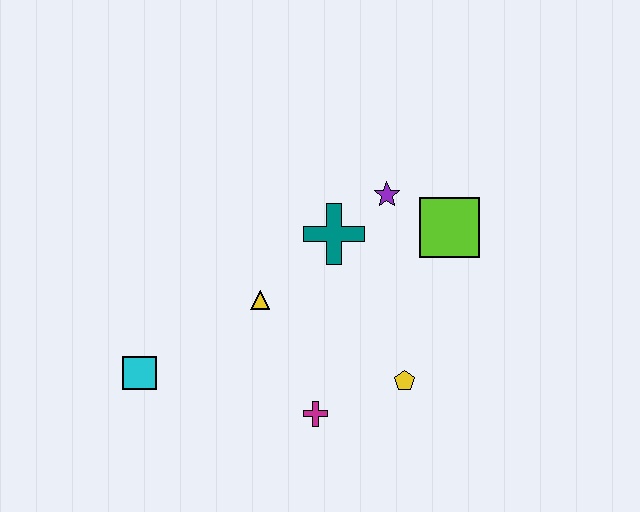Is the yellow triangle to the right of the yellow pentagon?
No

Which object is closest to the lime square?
The purple star is closest to the lime square.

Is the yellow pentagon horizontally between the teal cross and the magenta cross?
No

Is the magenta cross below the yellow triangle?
Yes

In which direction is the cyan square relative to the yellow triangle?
The cyan square is to the left of the yellow triangle.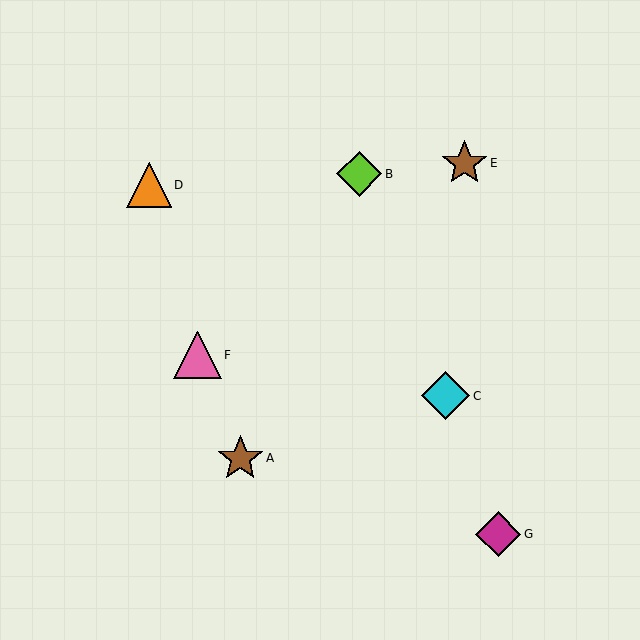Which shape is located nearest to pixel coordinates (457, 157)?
The brown star (labeled E) at (464, 163) is nearest to that location.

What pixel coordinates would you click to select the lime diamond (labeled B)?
Click at (359, 174) to select the lime diamond B.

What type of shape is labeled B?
Shape B is a lime diamond.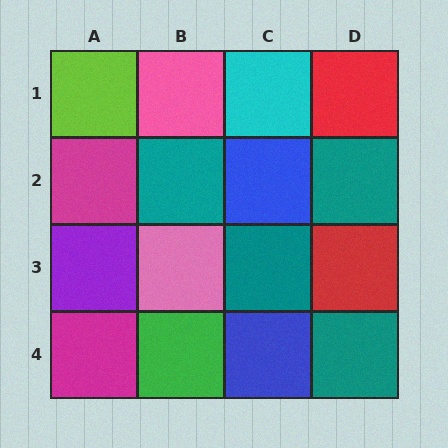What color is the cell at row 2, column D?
Teal.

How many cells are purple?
1 cell is purple.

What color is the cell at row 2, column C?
Blue.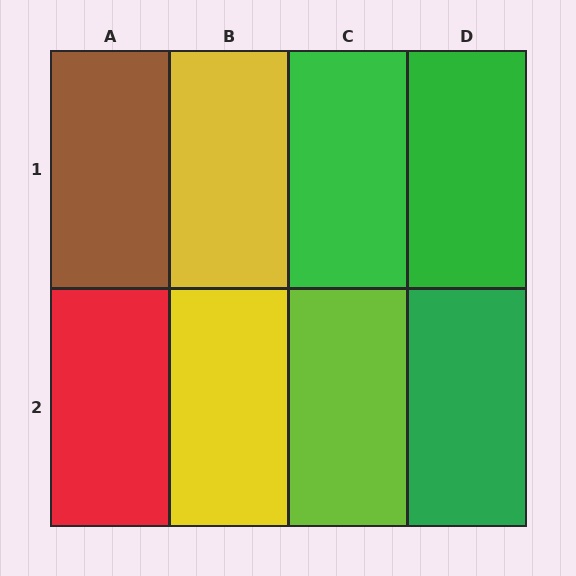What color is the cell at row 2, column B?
Yellow.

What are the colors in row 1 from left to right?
Brown, yellow, green, green.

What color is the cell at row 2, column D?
Green.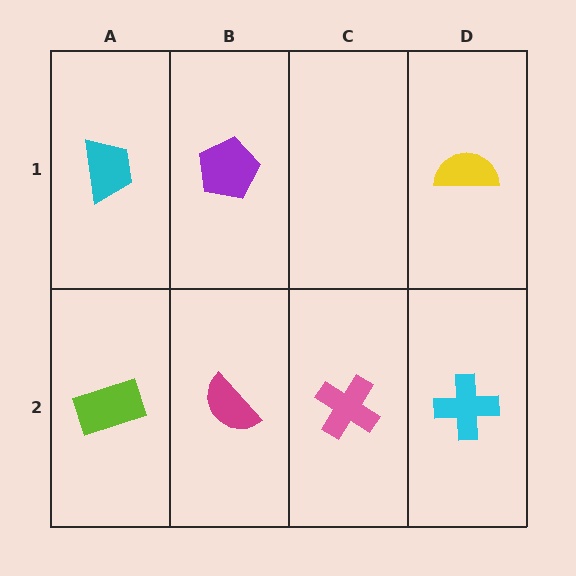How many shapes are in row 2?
4 shapes.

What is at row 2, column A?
A lime rectangle.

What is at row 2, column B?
A magenta semicircle.